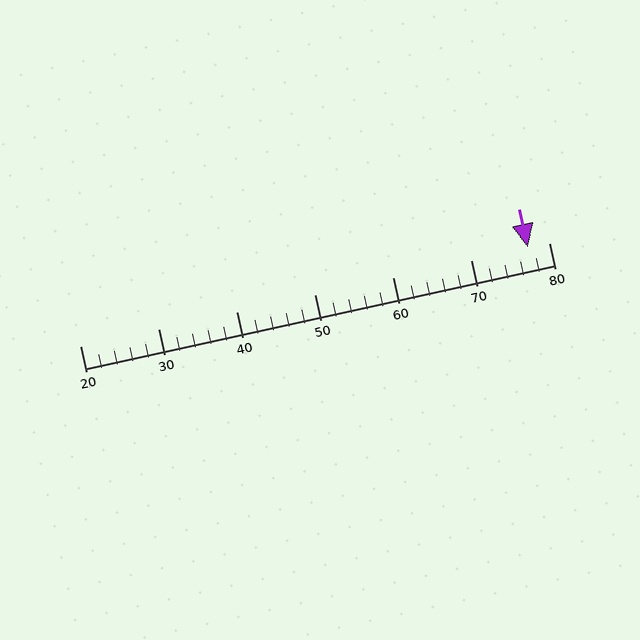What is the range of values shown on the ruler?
The ruler shows values from 20 to 80.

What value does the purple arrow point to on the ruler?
The purple arrow points to approximately 77.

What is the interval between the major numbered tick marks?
The major tick marks are spaced 10 units apart.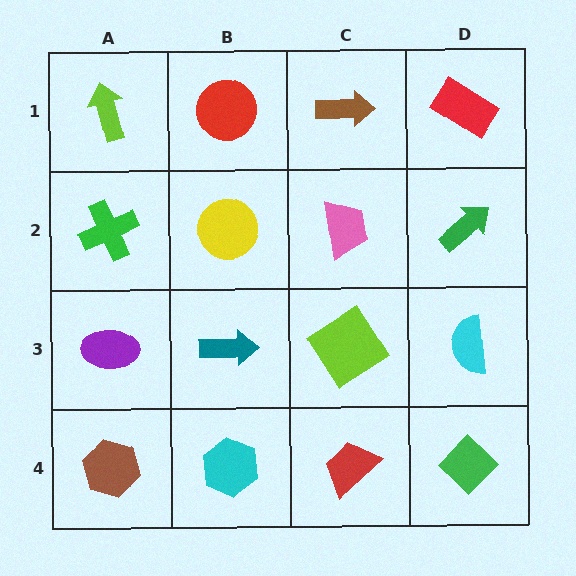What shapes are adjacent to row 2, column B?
A red circle (row 1, column B), a teal arrow (row 3, column B), a green cross (row 2, column A), a pink trapezoid (row 2, column C).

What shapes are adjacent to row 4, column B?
A teal arrow (row 3, column B), a brown hexagon (row 4, column A), a red trapezoid (row 4, column C).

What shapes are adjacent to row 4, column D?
A cyan semicircle (row 3, column D), a red trapezoid (row 4, column C).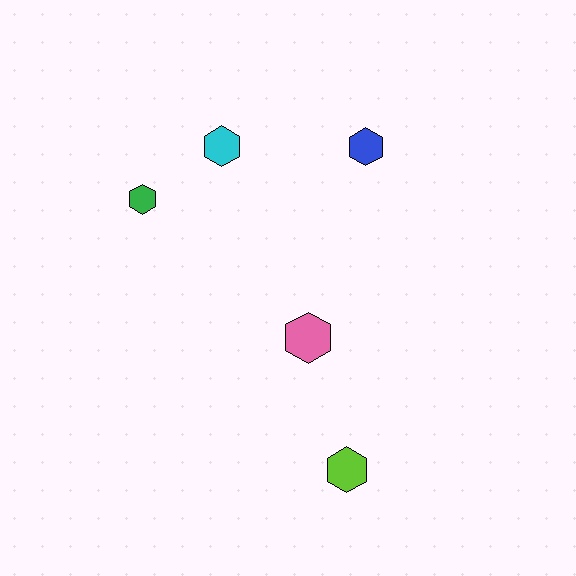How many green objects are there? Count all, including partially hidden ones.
There is 1 green object.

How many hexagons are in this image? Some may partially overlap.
There are 5 hexagons.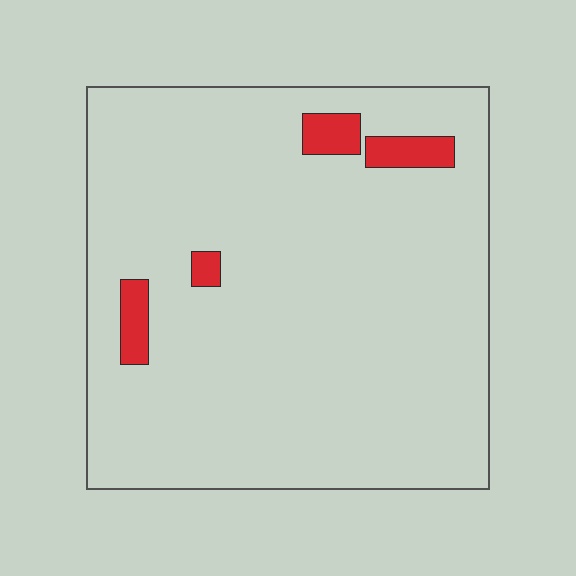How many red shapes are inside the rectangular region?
4.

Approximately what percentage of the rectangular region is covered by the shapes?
Approximately 5%.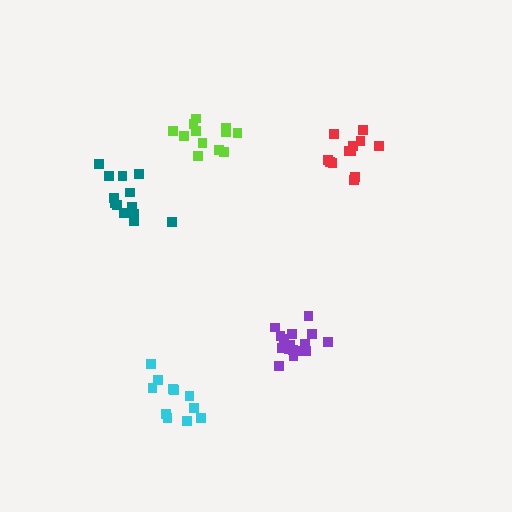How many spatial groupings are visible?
There are 5 spatial groupings.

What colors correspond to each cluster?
The clusters are colored: teal, purple, lime, red, cyan.